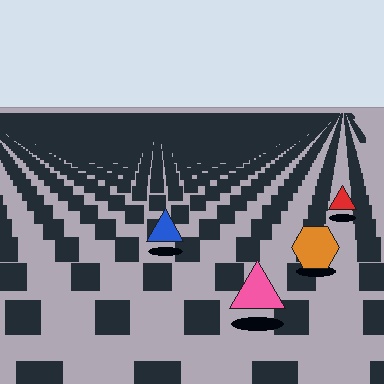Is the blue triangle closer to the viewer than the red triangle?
Yes. The blue triangle is closer — you can tell from the texture gradient: the ground texture is coarser near it.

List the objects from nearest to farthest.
From nearest to farthest: the pink triangle, the orange hexagon, the blue triangle, the red triangle.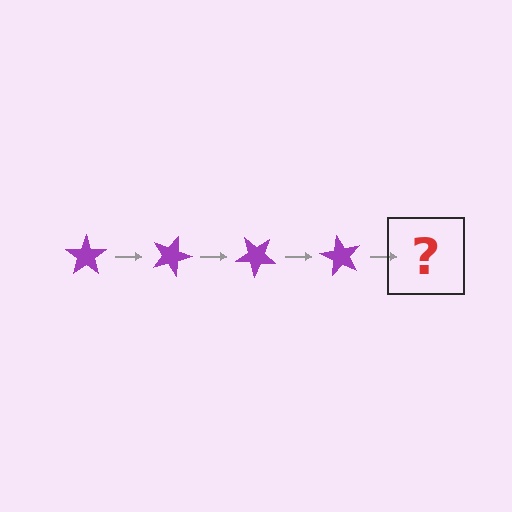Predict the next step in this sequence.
The next step is a purple star rotated 80 degrees.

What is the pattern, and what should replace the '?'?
The pattern is that the star rotates 20 degrees each step. The '?' should be a purple star rotated 80 degrees.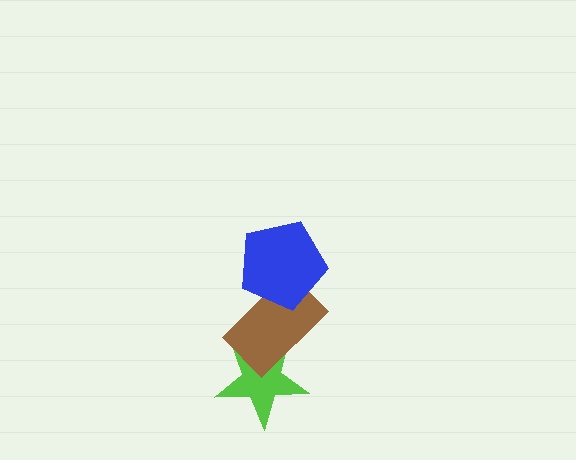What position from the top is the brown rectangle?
The brown rectangle is 2nd from the top.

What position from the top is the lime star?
The lime star is 3rd from the top.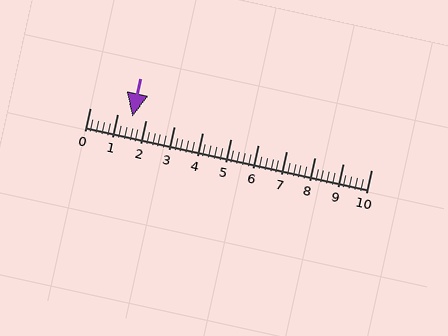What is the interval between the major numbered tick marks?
The major tick marks are spaced 1 units apart.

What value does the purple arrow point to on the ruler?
The purple arrow points to approximately 1.5.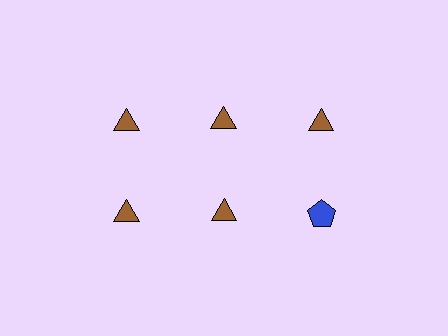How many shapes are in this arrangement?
There are 6 shapes arranged in a grid pattern.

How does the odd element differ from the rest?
It differs in both color (blue instead of brown) and shape (pentagon instead of triangle).